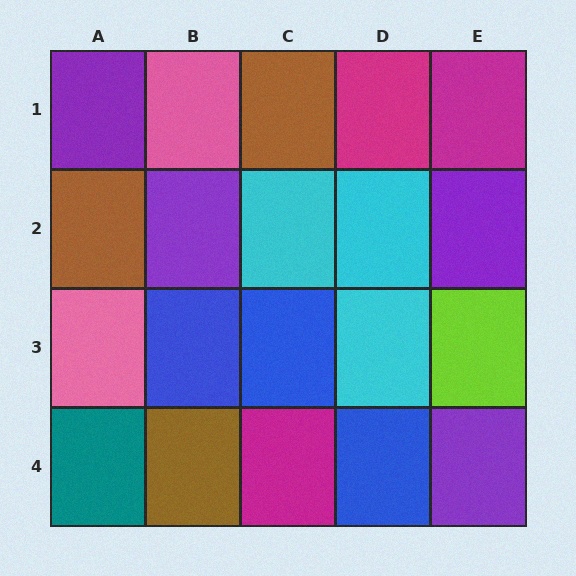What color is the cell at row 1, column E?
Magenta.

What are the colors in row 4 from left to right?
Teal, brown, magenta, blue, purple.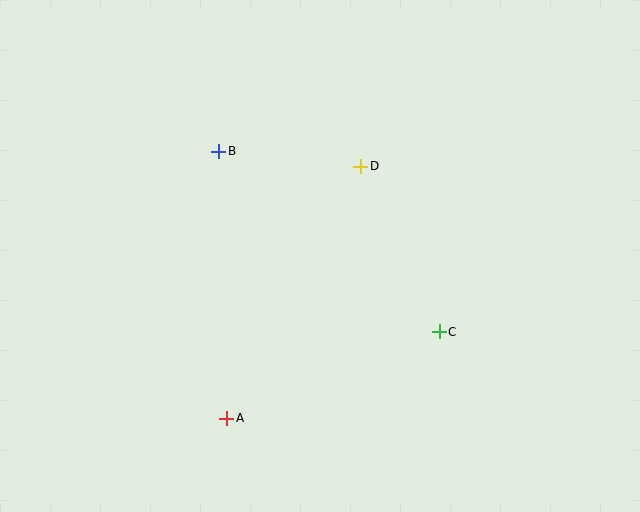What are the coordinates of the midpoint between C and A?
The midpoint between C and A is at (333, 375).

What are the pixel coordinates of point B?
Point B is at (219, 151).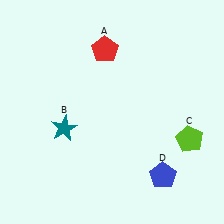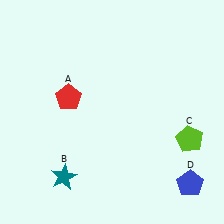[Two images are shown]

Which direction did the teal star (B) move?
The teal star (B) moved down.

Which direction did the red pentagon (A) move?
The red pentagon (A) moved down.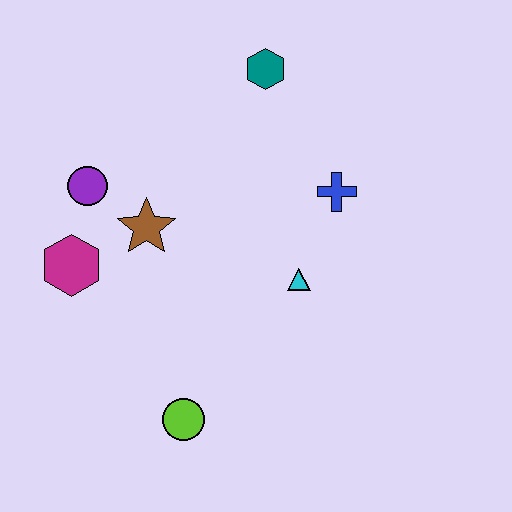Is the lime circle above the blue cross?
No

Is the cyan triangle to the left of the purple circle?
No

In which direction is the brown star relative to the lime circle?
The brown star is above the lime circle.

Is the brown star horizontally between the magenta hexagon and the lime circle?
Yes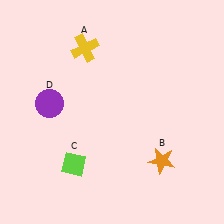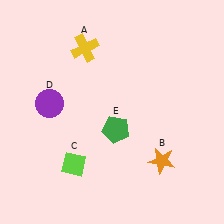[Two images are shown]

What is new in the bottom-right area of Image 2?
A green pentagon (E) was added in the bottom-right area of Image 2.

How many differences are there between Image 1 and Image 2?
There is 1 difference between the two images.